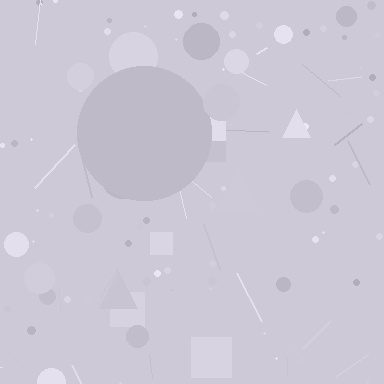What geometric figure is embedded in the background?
A circle is embedded in the background.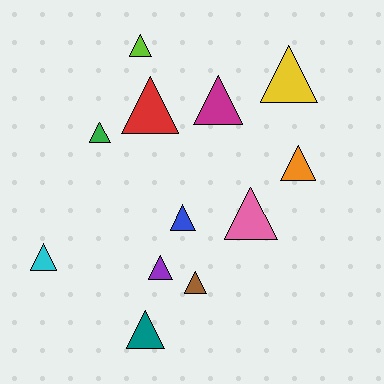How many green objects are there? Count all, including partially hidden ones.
There is 1 green object.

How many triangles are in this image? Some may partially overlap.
There are 12 triangles.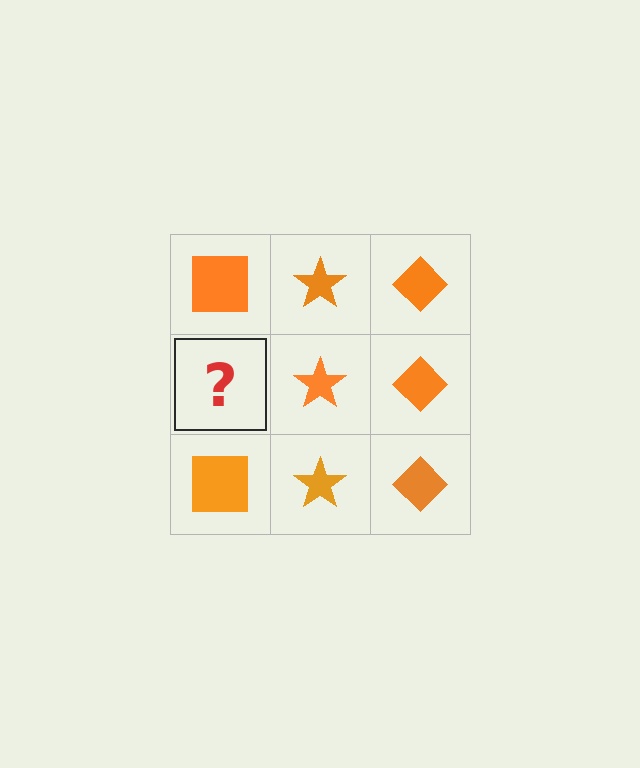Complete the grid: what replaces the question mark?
The question mark should be replaced with an orange square.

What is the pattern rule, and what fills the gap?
The rule is that each column has a consistent shape. The gap should be filled with an orange square.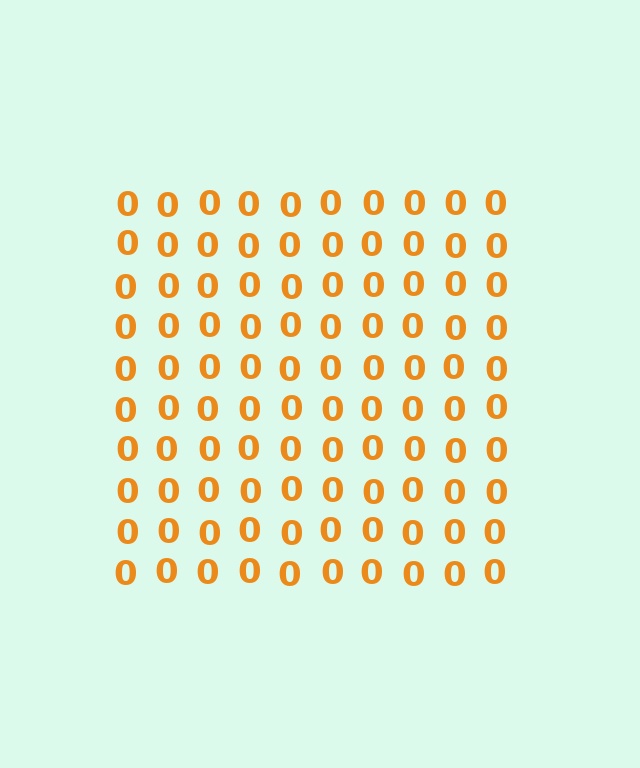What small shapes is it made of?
It is made of small digit 0's.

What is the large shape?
The large shape is a square.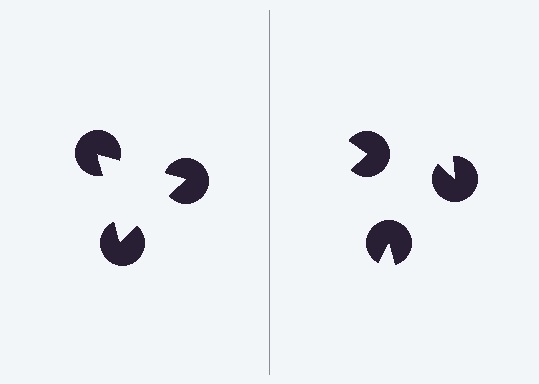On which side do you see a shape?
An illusory triangle appears on the left side. On the right side the wedge cuts are rotated, so no coherent shape forms.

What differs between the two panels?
The pac-man discs are positioned identically on both sides; only the wedge orientations differ. On the left they align to a triangle; on the right they are misaligned.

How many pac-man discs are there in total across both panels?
6 — 3 on each side.